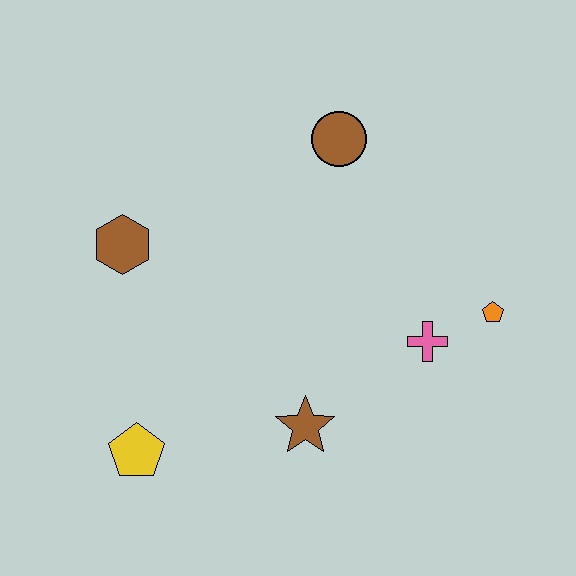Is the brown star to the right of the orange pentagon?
No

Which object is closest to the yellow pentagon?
The brown star is closest to the yellow pentagon.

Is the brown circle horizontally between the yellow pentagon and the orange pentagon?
Yes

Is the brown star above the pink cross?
No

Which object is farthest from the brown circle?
The yellow pentagon is farthest from the brown circle.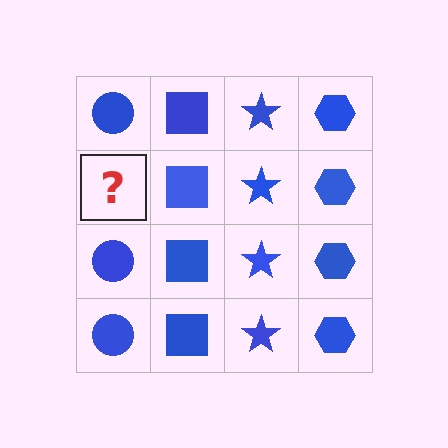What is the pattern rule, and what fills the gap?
The rule is that each column has a consistent shape. The gap should be filled with a blue circle.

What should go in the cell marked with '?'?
The missing cell should contain a blue circle.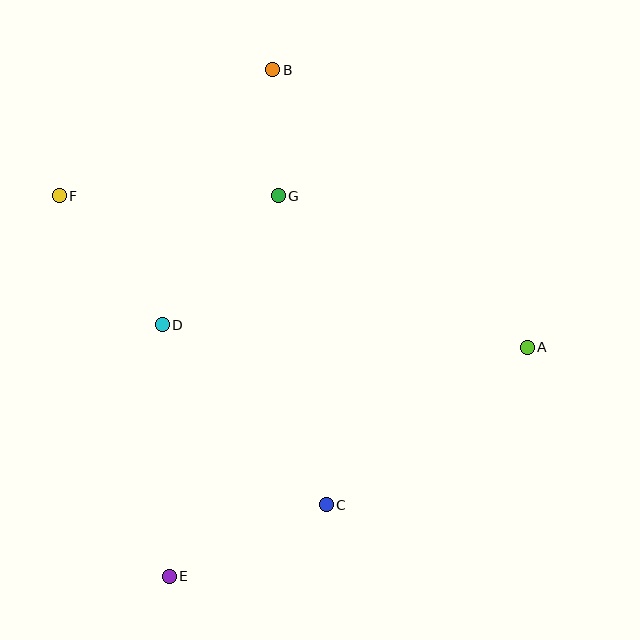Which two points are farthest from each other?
Points B and E are farthest from each other.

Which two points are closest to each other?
Points B and G are closest to each other.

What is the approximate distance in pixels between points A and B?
The distance between A and B is approximately 377 pixels.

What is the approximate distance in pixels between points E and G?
The distance between E and G is approximately 396 pixels.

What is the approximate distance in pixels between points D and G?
The distance between D and G is approximately 173 pixels.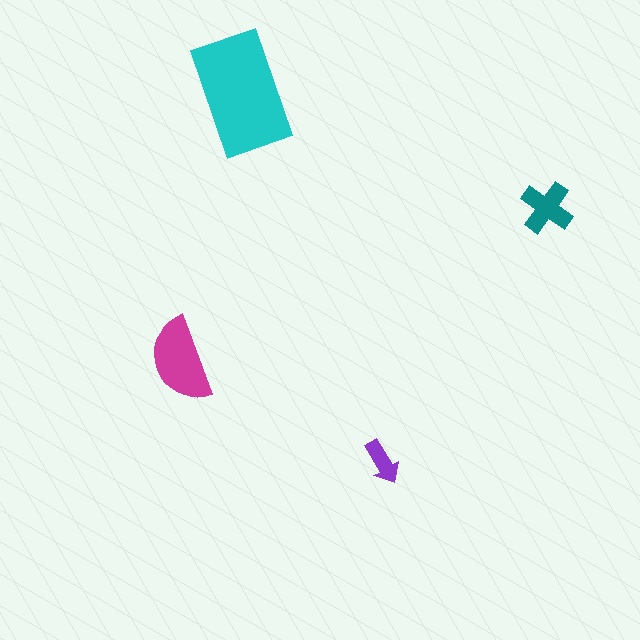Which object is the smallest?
The purple arrow.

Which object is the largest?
The cyan rectangle.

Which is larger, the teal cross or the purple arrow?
The teal cross.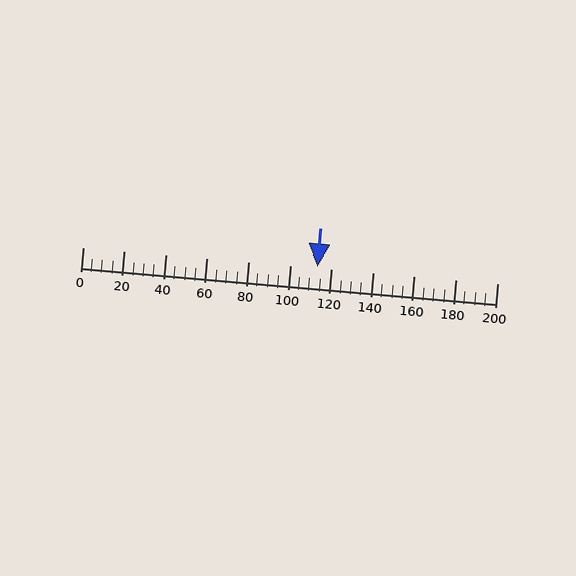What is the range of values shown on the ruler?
The ruler shows values from 0 to 200.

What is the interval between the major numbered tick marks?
The major tick marks are spaced 20 units apart.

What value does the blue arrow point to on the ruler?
The blue arrow points to approximately 113.